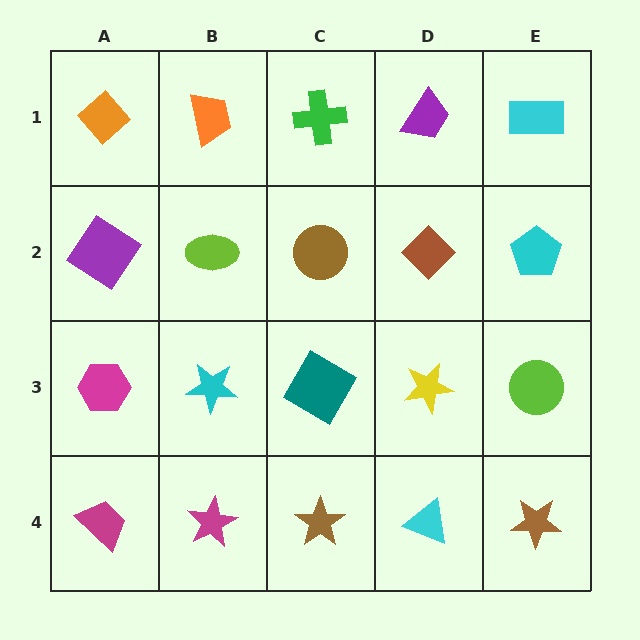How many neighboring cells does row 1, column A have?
2.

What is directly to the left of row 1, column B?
An orange diamond.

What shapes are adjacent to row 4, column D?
A yellow star (row 3, column D), a brown star (row 4, column C), a brown star (row 4, column E).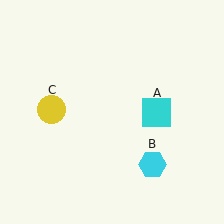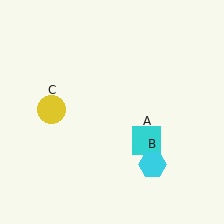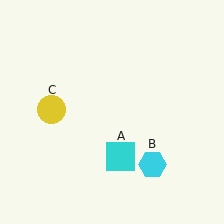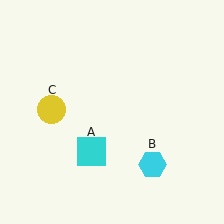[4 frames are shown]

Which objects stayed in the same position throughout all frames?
Cyan hexagon (object B) and yellow circle (object C) remained stationary.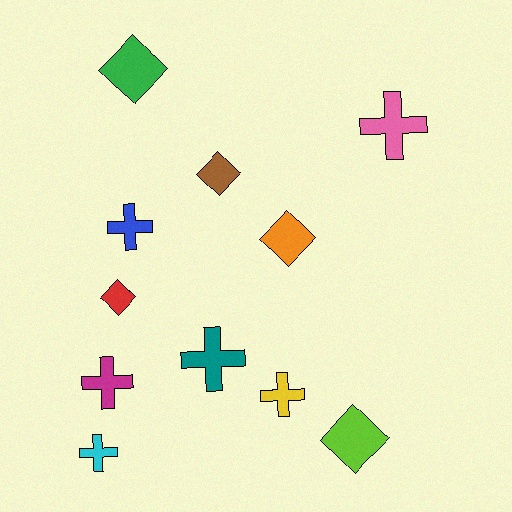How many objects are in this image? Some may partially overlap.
There are 11 objects.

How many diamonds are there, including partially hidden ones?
There are 5 diamonds.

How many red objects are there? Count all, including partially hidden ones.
There is 1 red object.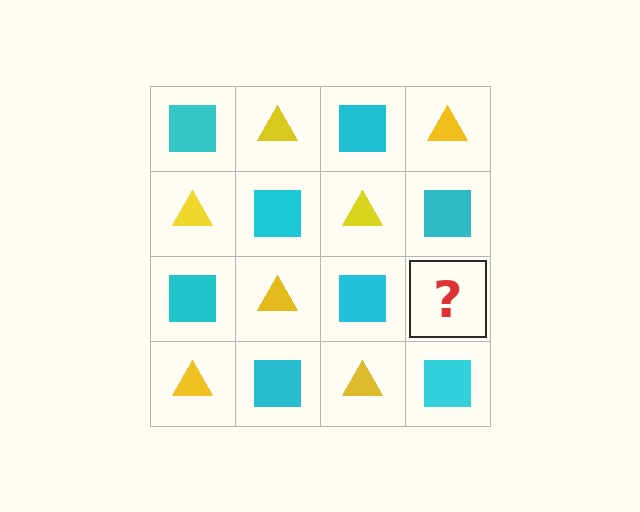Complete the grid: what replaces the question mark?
The question mark should be replaced with a yellow triangle.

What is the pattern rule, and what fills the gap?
The rule is that it alternates cyan square and yellow triangle in a checkerboard pattern. The gap should be filled with a yellow triangle.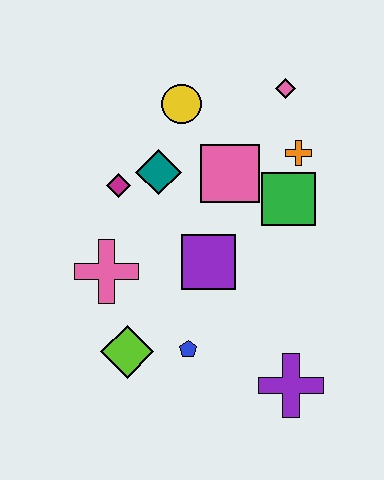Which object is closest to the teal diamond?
The magenta diamond is closest to the teal diamond.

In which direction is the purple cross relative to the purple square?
The purple cross is below the purple square.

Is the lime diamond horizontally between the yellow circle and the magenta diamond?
Yes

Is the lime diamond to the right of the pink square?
No